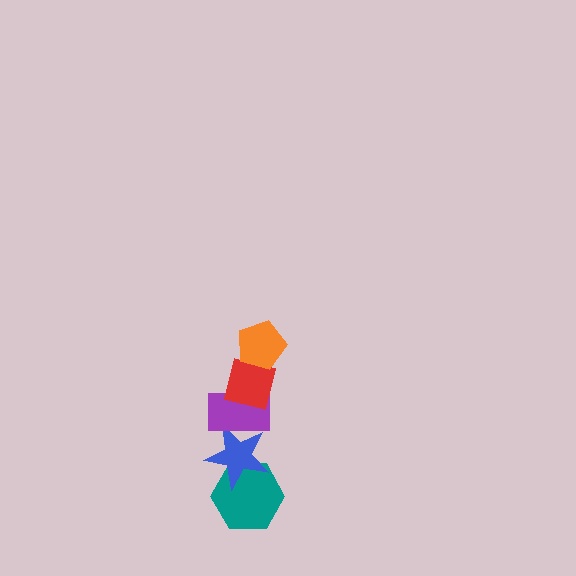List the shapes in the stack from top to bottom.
From top to bottom: the orange pentagon, the red square, the purple rectangle, the blue star, the teal hexagon.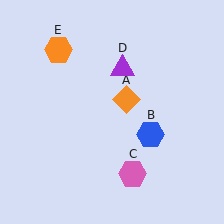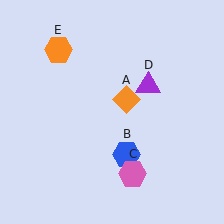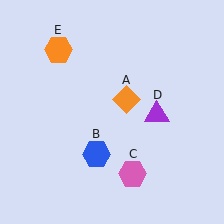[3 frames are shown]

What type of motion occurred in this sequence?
The blue hexagon (object B), purple triangle (object D) rotated clockwise around the center of the scene.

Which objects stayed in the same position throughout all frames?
Orange diamond (object A) and pink hexagon (object C) and orange hexagon (object E) remained stationary.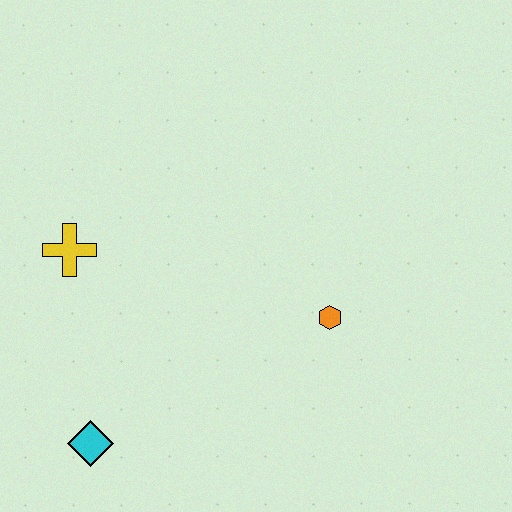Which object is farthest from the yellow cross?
The orange hexagon is farthest from the yellow cross.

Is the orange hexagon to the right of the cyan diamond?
Yes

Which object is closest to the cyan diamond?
The yellow cross is closest to the cyan diamond.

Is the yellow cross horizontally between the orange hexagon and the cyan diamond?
No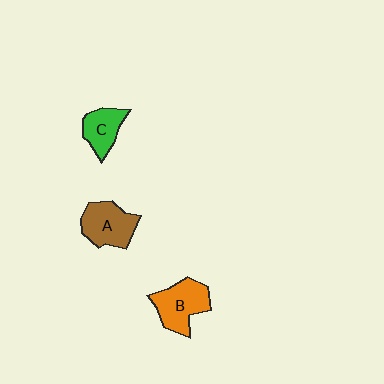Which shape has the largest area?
Shape B (orange).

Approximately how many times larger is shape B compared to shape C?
Approximately 1.4 times.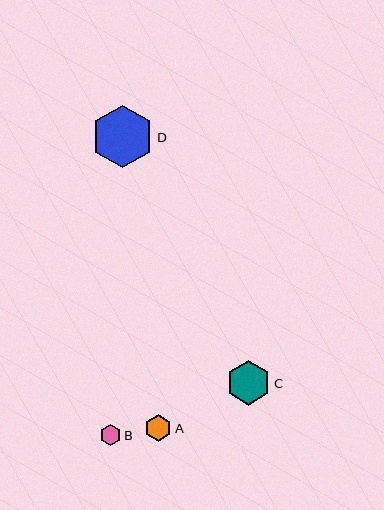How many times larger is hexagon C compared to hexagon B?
Hexagon C is approximately 2.1 times the size of hexagon B.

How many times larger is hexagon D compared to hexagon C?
Hexagon D is approximately 1.4 times the size of hexagon C.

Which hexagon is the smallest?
Hexagon B is the smallest with a size of approximately 21 pixels.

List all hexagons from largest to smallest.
From largest to smallest: D, C, A, B.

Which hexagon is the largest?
Hexagon D is the largest with a size of approximately 63 pixels.